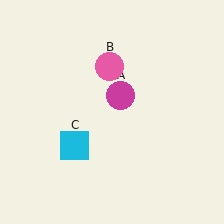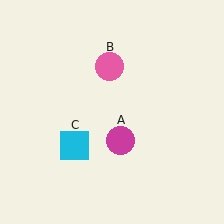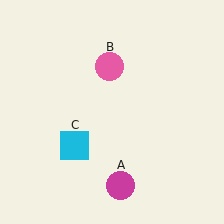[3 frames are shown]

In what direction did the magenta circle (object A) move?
The magenta circle (object A) moved down.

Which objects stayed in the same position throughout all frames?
Pink circle (object B) and cyan square (object C) remained stationary.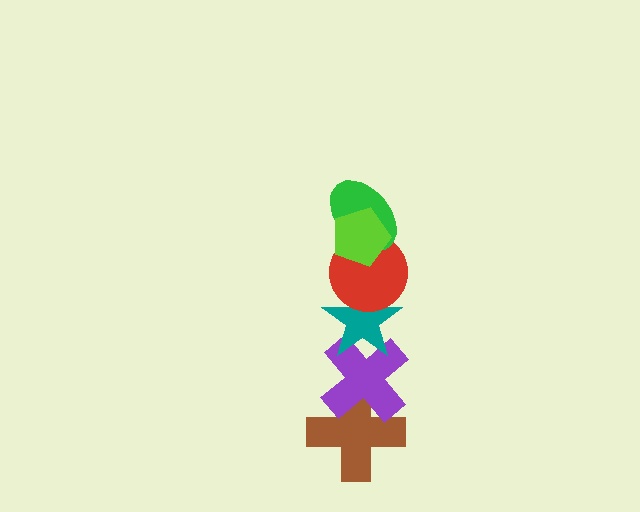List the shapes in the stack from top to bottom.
From top to bottom: the lime pentagon, the green ellipse, the red circle, the teal star, the purple cross, the brown cross.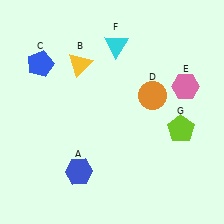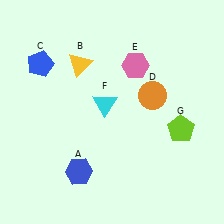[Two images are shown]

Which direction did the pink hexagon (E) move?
The pink hexagon (E) moved left.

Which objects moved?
The objects that moved are: the pink hexagon (E), the cyan triangle (F).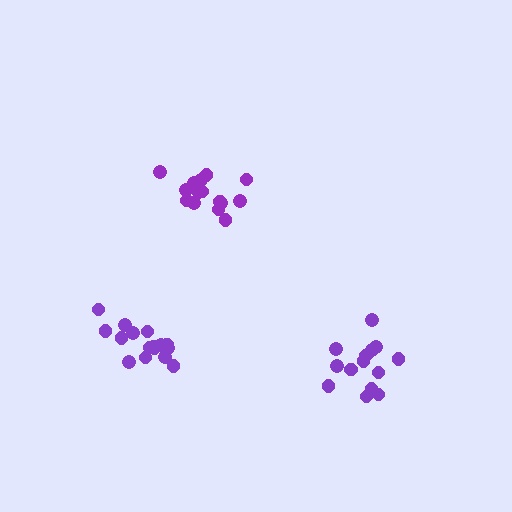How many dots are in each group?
Group 1: 14 dots, Group 2: 16 dots, Group 3: 16 dots (46 total).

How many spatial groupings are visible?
There are 3 spatial groupings.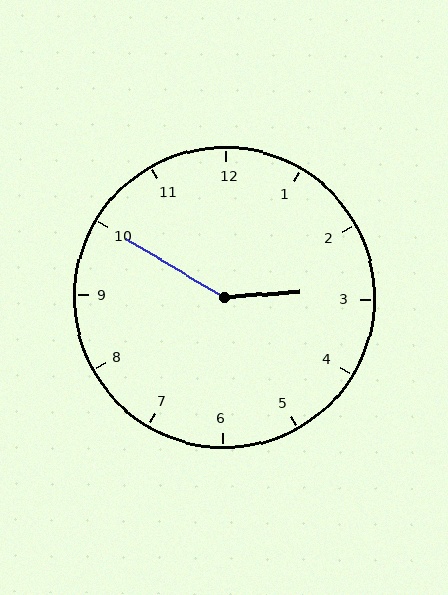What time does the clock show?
2:50.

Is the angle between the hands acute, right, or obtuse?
It is obtuse.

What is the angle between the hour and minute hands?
Approximately 145 degrees.